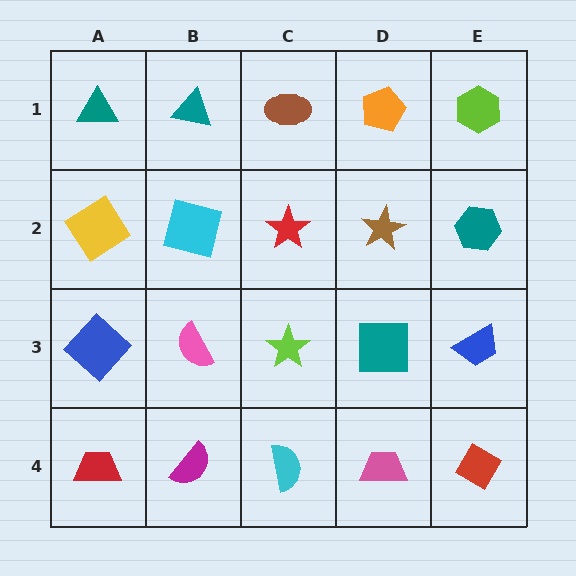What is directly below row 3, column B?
A magenta semicircle.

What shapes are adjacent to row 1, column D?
A brown star (row 2, column D), a brown ellipse (row 1, column C), a lime hexagon (row 1, column E).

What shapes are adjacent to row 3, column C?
A red star (row 2, column C), a cyan semicircle (row 4, column C), a pink semicircle (row 3, column B), a teal square (row 3, column D).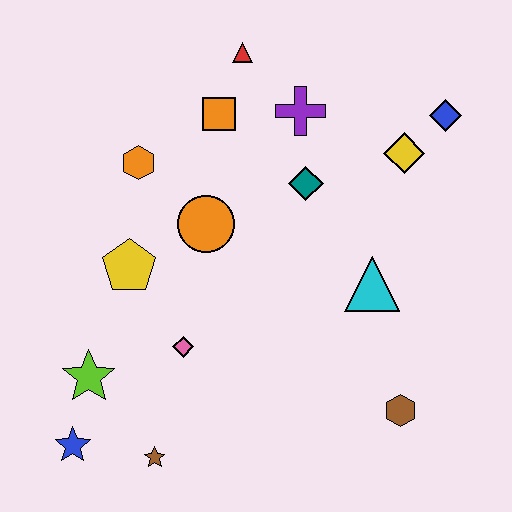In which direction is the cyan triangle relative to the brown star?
The cyan triangle is to the right of the brown star.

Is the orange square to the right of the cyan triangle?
No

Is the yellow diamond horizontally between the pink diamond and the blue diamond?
Yes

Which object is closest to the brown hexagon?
The cyan triangle is closest to the brown hexagon.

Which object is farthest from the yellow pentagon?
The blue diamond is farthest from the yellow pentagon.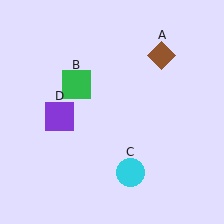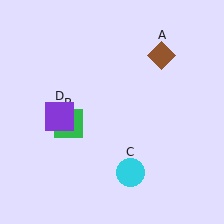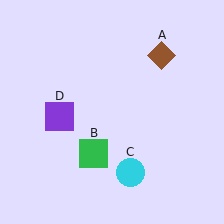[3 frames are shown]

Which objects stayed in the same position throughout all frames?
Brown diamond (object A) and cyan circle (object C) and purple square (object D) remained stationary.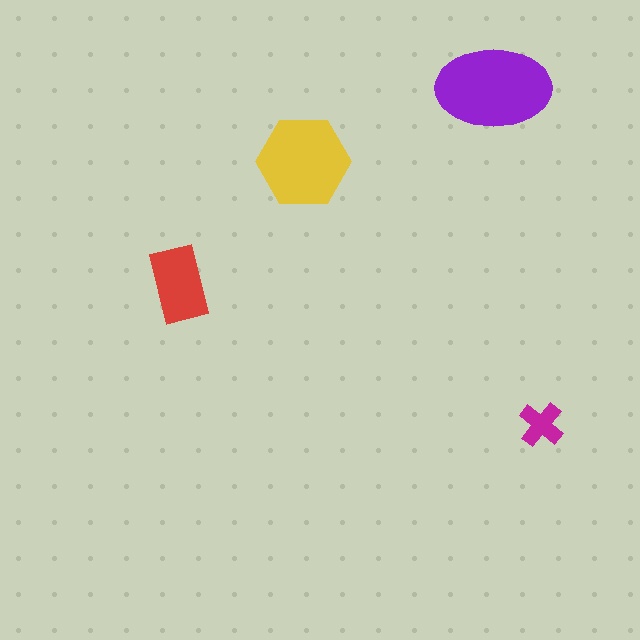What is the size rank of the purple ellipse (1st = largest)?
1st.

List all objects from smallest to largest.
The magenta cross, the red rectangle, the yellow hexagon, the purple ellipse.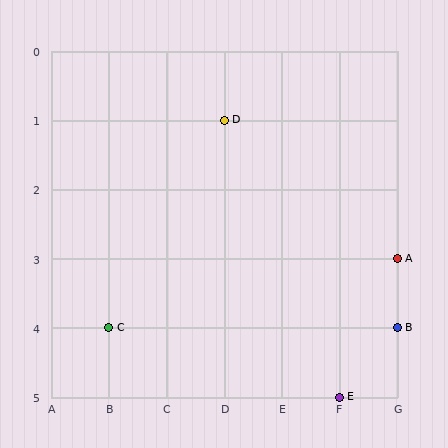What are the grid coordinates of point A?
Point A is at grid coordinates (G, 3).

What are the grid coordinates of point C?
Point C is at grid coordinates (B, 4).